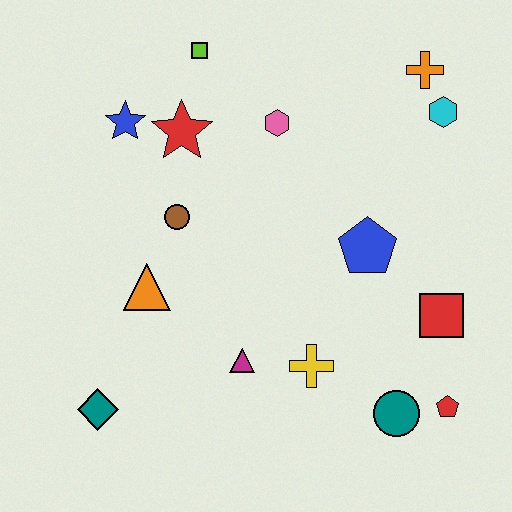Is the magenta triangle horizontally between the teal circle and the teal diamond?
Yes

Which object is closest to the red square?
The red pentagon is closest to the red square.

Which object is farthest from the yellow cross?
The lime square is farthest from the yellow cross.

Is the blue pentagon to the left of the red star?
No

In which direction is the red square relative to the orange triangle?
The red square is to the right of the orange triangle.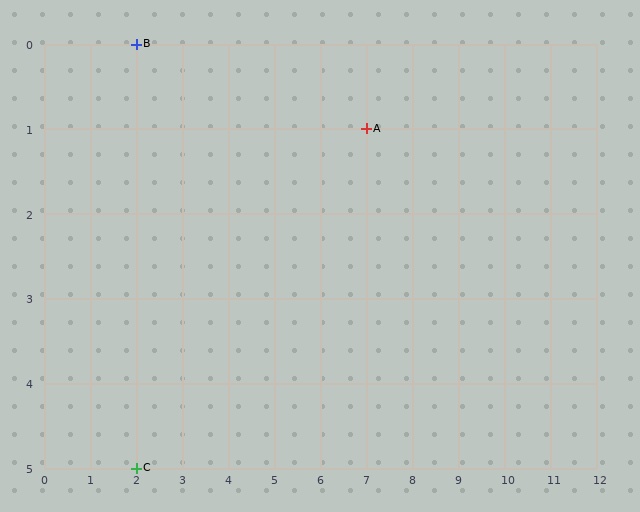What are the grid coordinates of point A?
Point A is at grid coordinates (7, 1).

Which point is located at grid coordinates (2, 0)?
Point B is at (2, 0).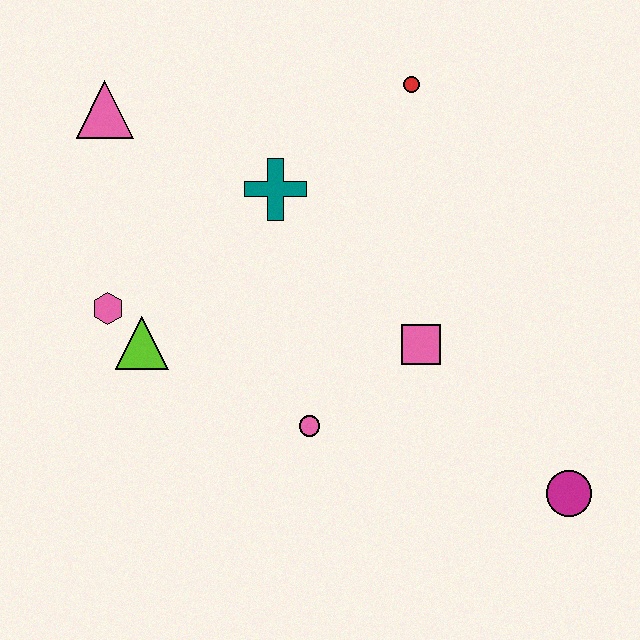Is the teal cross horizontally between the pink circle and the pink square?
No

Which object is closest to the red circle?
The teal cross is closest to the red circle.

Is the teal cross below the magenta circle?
No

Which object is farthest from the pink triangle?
The magenta circle is farthest from the pink triangle.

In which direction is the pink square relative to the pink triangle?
The pink square is to the right of the pink triangle.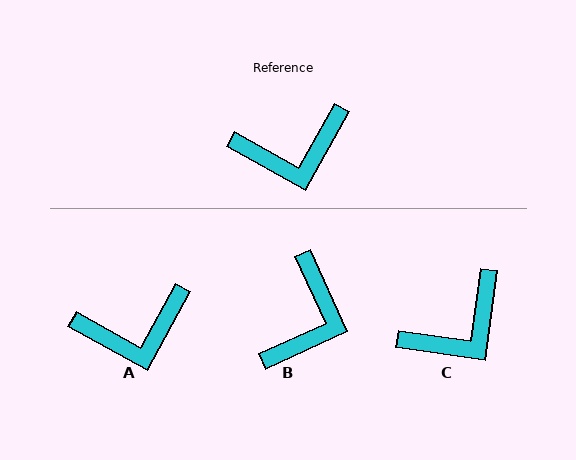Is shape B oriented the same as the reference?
No, it is off by about 53 degrees.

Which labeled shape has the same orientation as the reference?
A.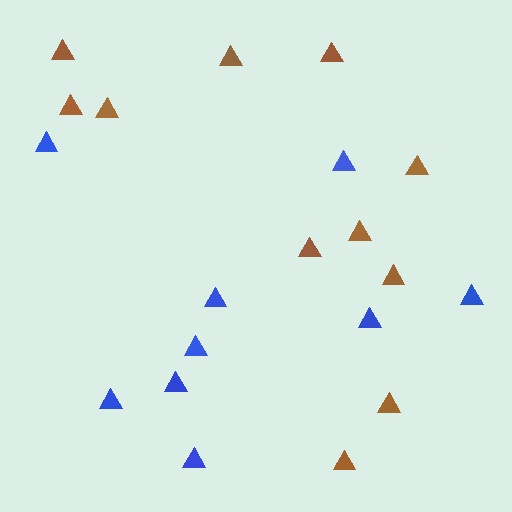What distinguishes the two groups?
There are 2 groups: one group of brown triangles (11) and one group of blue triangles (9).